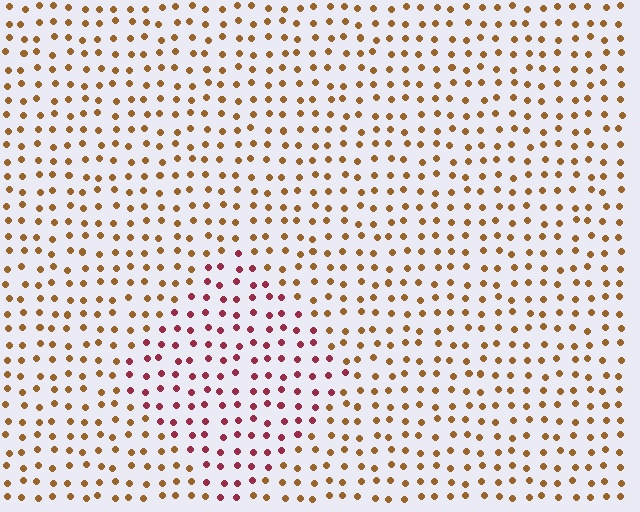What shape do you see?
I see a diamond.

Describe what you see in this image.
The image is filled with small brown elements in a uniform arrangement. A diamond-shaped region is visible where the elements are tinted to a slightly different hue, forming a subtle color boundary.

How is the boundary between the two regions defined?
The boundary is defined purely by a slight shift in hue (about 48 degrees). Spacing, size, and orientation are identical on both sides.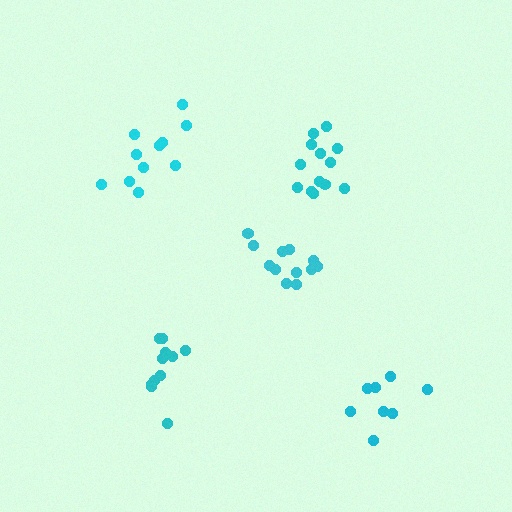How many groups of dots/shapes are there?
There are 5 groups.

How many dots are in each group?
Group 1: 8 dots, Group 2: 13 dots, Group 3: 11 dots, Group 4: 11 dots, Group 5: 12 dots (55 total).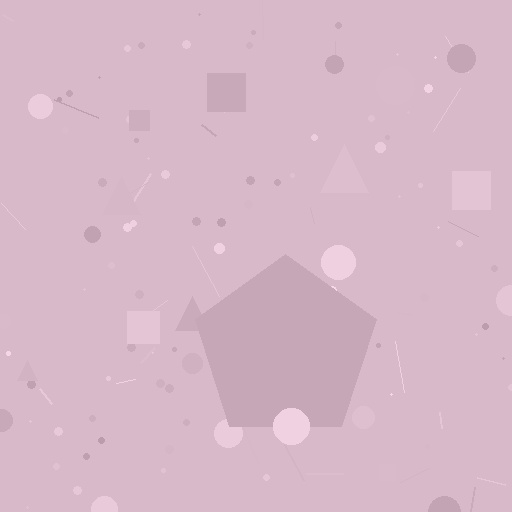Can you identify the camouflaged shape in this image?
The camouflaged shape is a pentagon.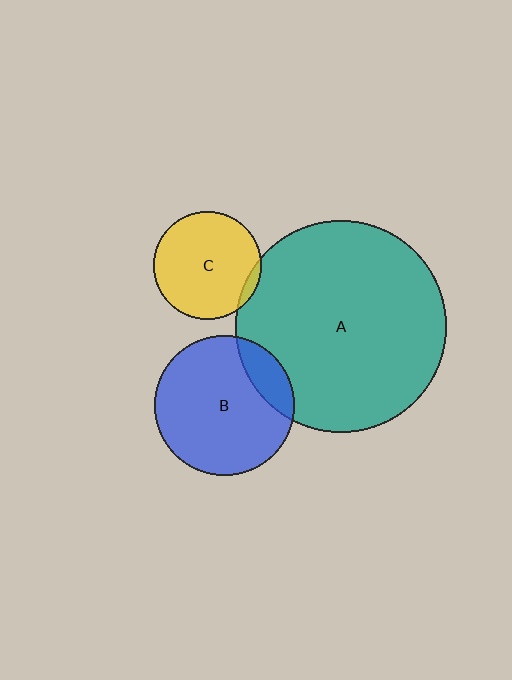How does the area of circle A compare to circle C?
Approximately 3.9 times.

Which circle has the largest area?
Circle A (teal).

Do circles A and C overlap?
Yes.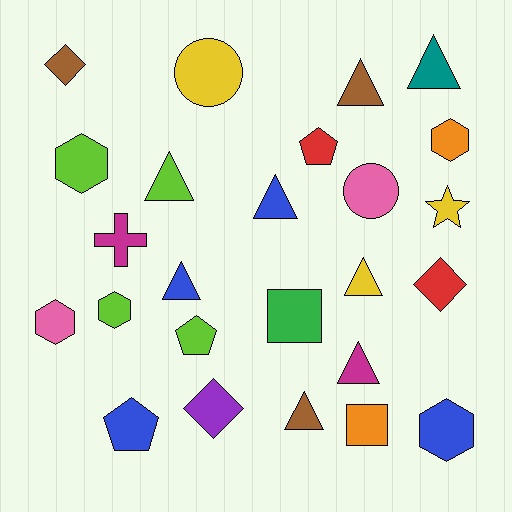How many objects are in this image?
There are 25 objects.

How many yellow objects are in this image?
There are 3 yellow objects.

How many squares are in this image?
There are 2 squares.